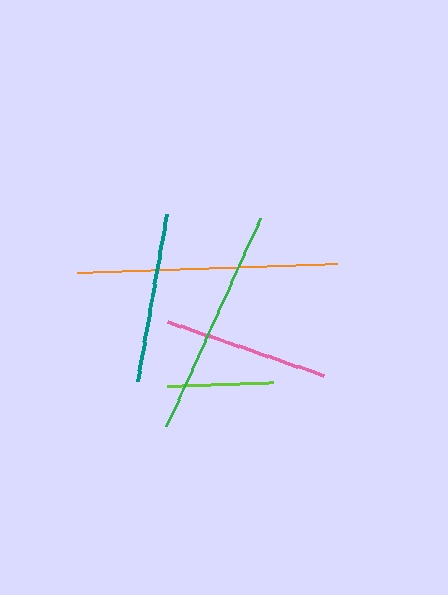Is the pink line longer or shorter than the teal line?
The teal line is longer than the pink line.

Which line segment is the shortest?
The lime line is the shortest at approximately 106 pixels.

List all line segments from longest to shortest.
From longest to shortest: orange, green, teal, pink, lime.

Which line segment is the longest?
The orange line is the longest at approximately 260 pixels.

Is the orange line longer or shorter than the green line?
The orange line is longer than the green line.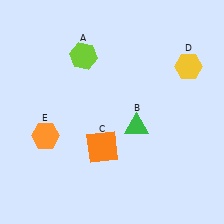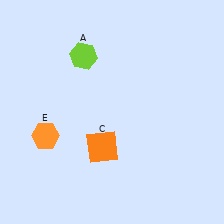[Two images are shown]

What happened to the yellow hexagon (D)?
The yellow hexagon (D) was removed in Image 2. It was in the top-right area of Image 1.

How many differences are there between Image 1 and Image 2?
There are 2 differences between the two images.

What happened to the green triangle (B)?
The green triangle (B) was removed in Image 2. It was in the bottom-right area of Image 1.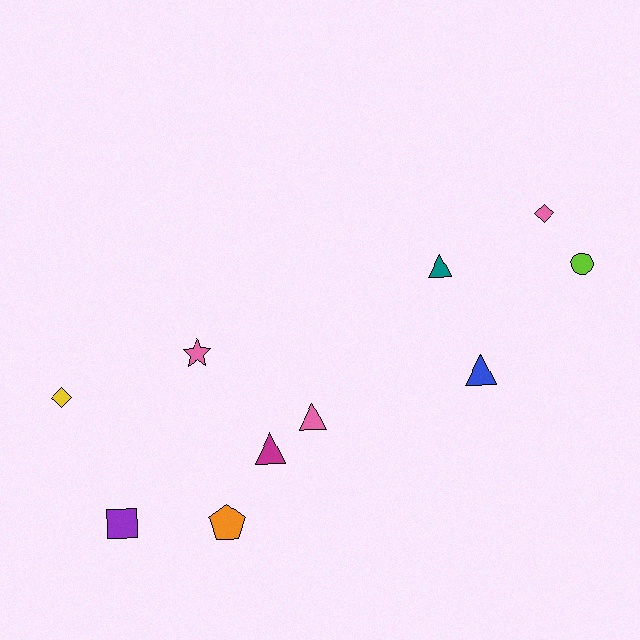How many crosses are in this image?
There are no crosses.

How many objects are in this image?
There are 10 objects.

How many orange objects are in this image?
There is 1 orange object.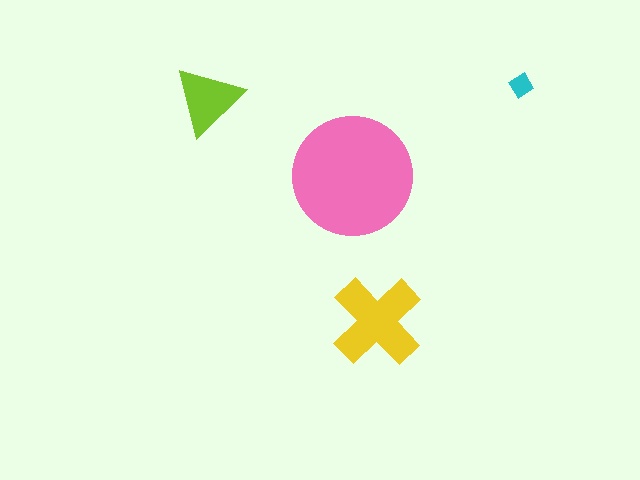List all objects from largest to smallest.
The pink circle, the yellow cross, the lime triangle, the cyan diamond.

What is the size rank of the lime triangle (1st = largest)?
3rd.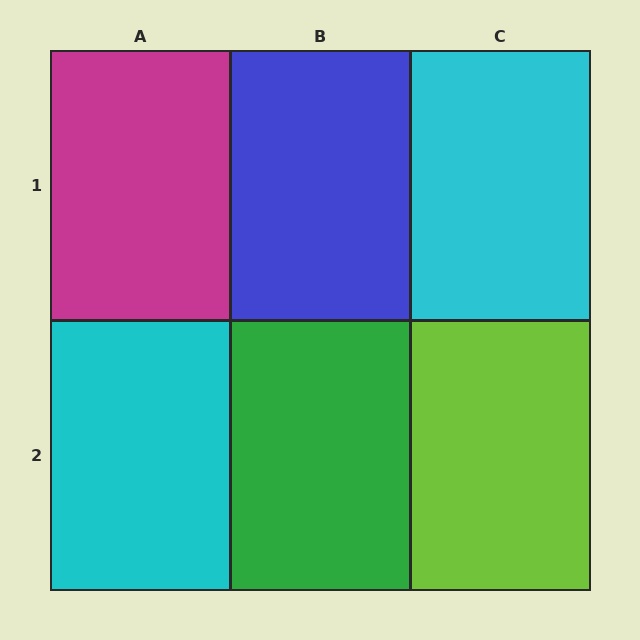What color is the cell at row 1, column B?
Blue.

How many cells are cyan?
2 cells are cyan.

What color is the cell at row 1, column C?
Cyan.